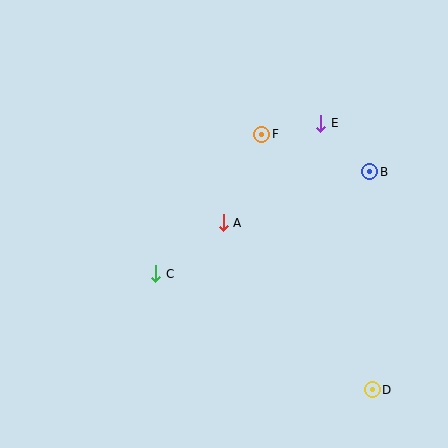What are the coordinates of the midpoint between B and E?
The midpoint between B and E is at (345, 148).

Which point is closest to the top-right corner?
Point E is closest to the top-right corner.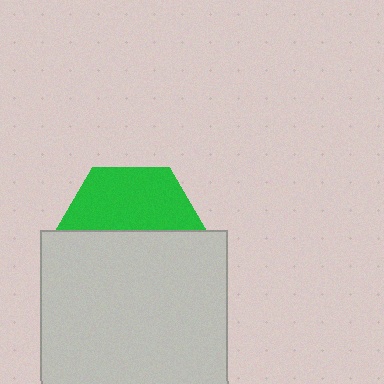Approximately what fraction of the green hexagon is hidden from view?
Roughly 55% of the green hexagon is hidden behind the light gray square.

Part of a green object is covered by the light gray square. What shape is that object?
It is a hexagon.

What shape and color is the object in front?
The object in front is a light gray square.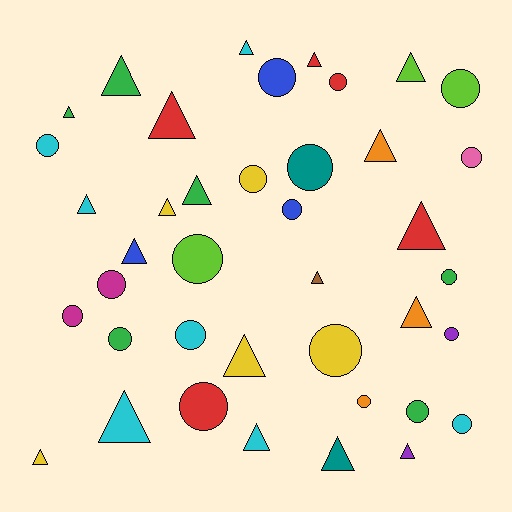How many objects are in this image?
There are 40 objects.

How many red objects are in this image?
There are 5 red objects.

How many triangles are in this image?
There are 20 triangles.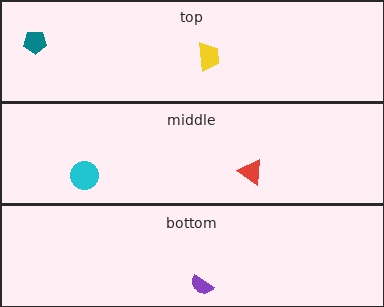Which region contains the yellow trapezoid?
The top region.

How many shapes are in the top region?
2.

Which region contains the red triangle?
The middle region.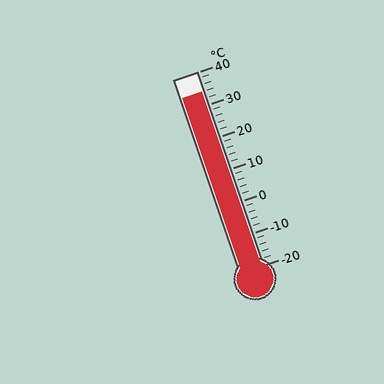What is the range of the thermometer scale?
The thermometer scale ranges from -20°C to 40°C.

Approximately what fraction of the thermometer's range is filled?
The thermometer is filled to approximately 90% of its range.